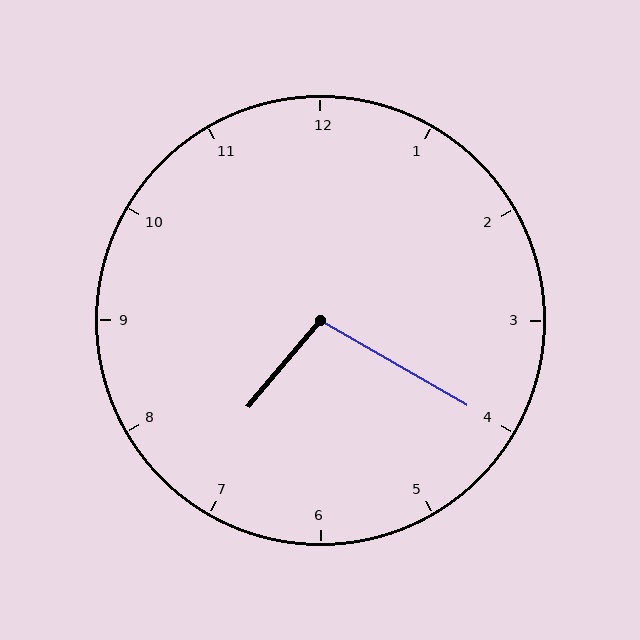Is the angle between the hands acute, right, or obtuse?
It is obtuse.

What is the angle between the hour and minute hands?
Approximately 100 degrees.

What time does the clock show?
7:20.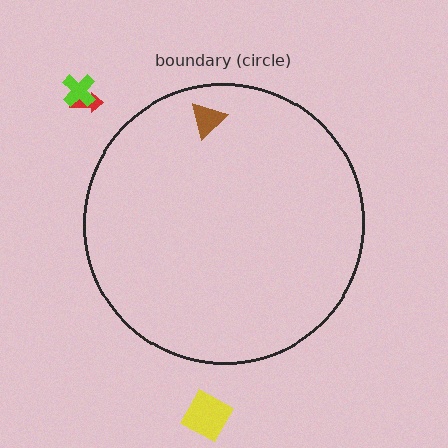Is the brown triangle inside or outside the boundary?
Inside.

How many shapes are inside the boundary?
1 inside, 3 outside.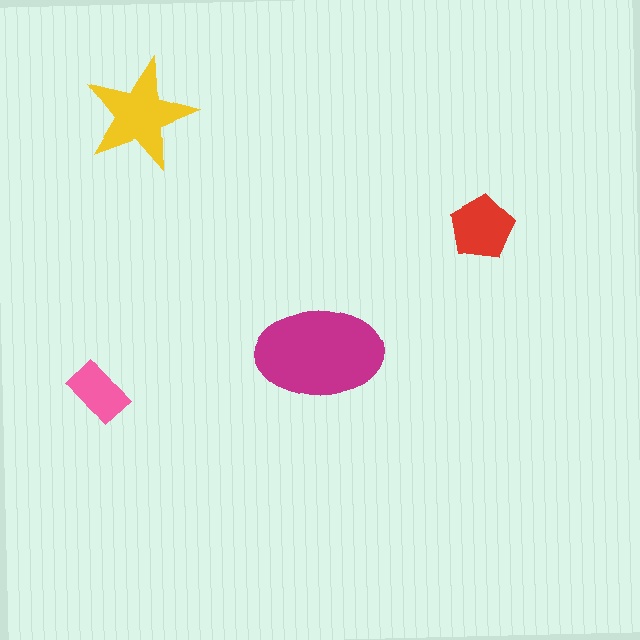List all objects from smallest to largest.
The pink rectangle, the red pentagon, the yellow star, the magenta ellipse.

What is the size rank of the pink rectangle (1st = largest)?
4th.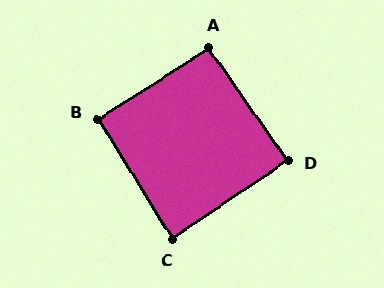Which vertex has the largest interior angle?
A, at approximately 93 degrees.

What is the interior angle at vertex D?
Approximately 89 degrees (approximately right).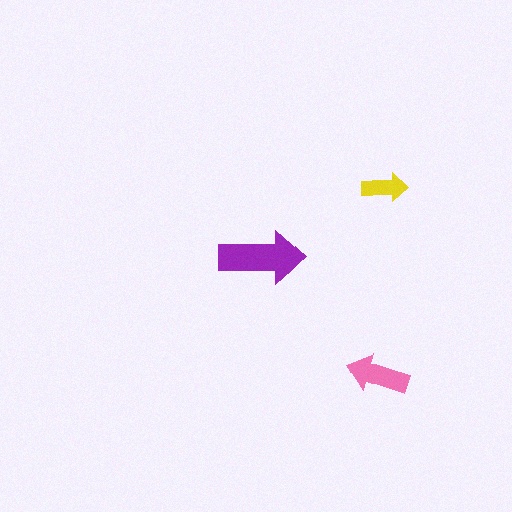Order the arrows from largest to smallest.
the purple one, the pink one, the yellow one.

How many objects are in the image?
There are 3 objects in the image.